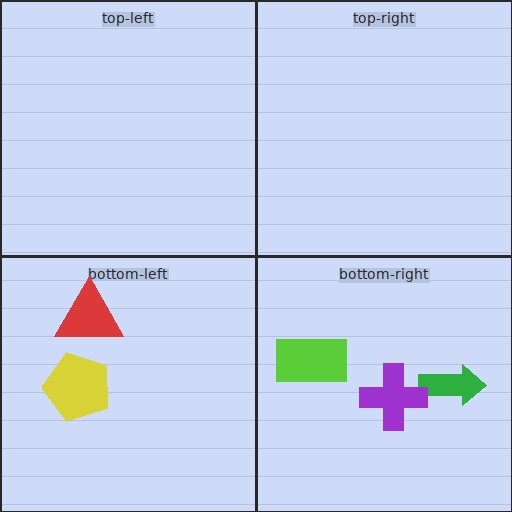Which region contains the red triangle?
The bottom-left region.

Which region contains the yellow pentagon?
The bottom-left region.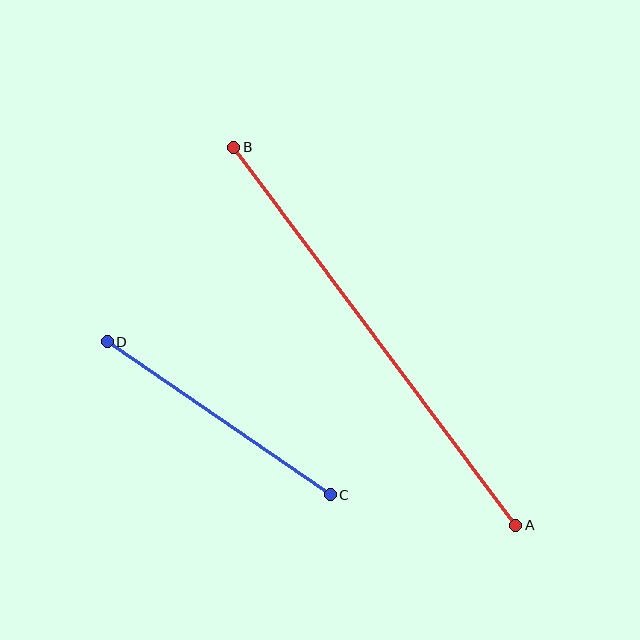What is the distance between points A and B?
The distance is approximately 471 pixels.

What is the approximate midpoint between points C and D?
The midpoint is at approximately (219, 418) pixels.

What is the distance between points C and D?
The distance is approximately 271 pixels.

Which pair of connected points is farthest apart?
Points A and B are farthest apart.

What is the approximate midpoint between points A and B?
The midpoint is at approximately (375, 336) pixels.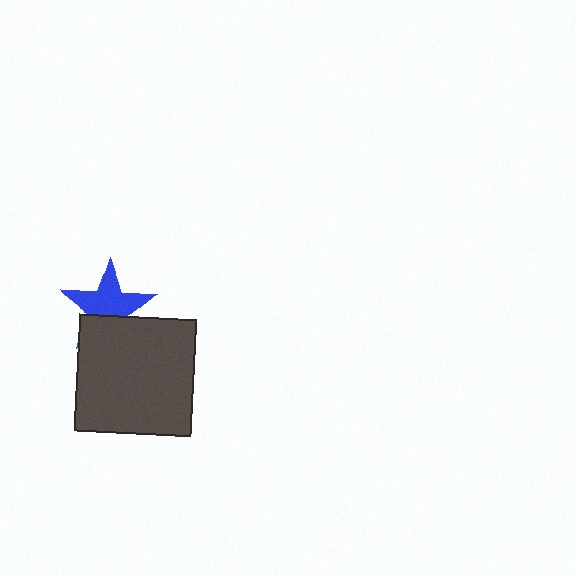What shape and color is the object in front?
The object in front is a dark gray square.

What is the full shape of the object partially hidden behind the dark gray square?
The partially hidden object is a blue star.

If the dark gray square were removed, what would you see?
You would see the complete blue star.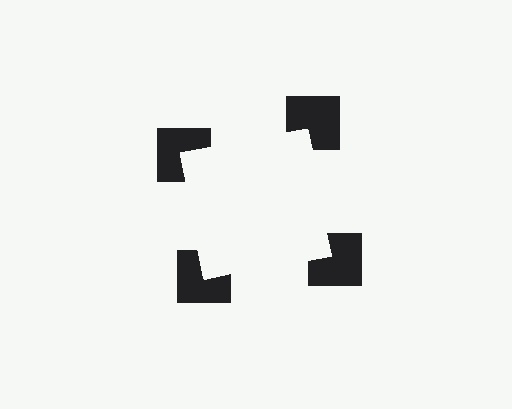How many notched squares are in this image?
There are 4 — one at each vertex of the illusory square.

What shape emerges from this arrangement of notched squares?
An illusory square — its edges are inferred from the aligned wedge cuts in the notched squares, not physically drawn.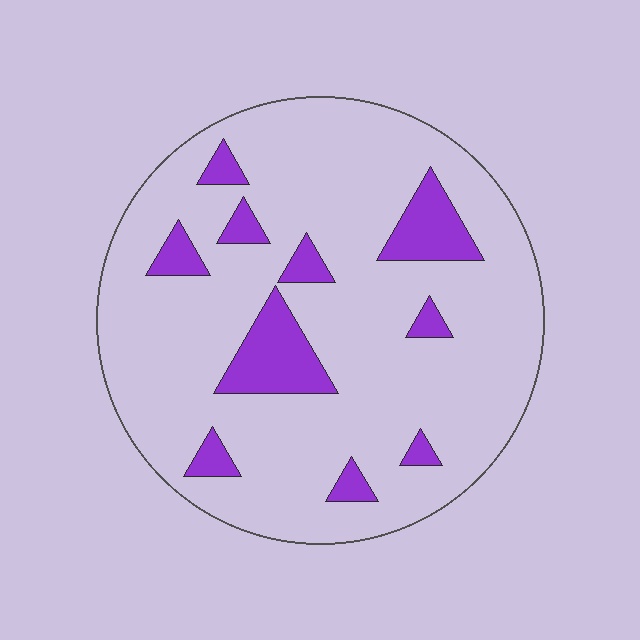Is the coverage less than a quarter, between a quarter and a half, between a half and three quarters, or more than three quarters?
Less than a quarter.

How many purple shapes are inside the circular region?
10.